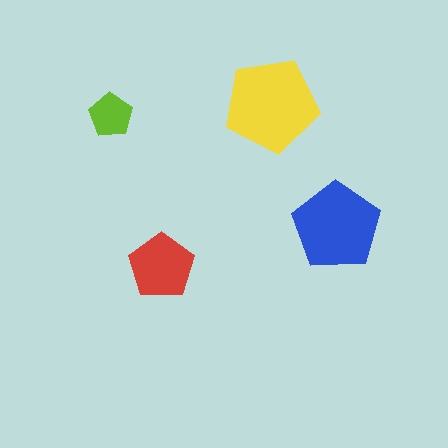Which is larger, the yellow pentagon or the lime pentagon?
The yellow one.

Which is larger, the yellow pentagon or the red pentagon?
The yellow one.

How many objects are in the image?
There are 4 objects in the image.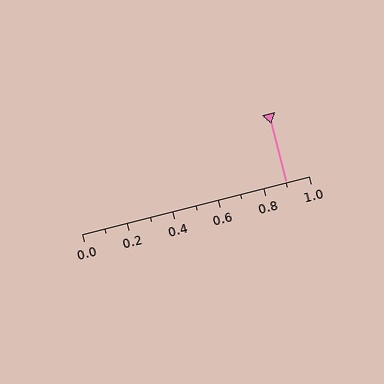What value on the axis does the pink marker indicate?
The marker indicates approximately 0.9.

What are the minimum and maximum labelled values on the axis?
The axis runs from 0.0 to 1.0.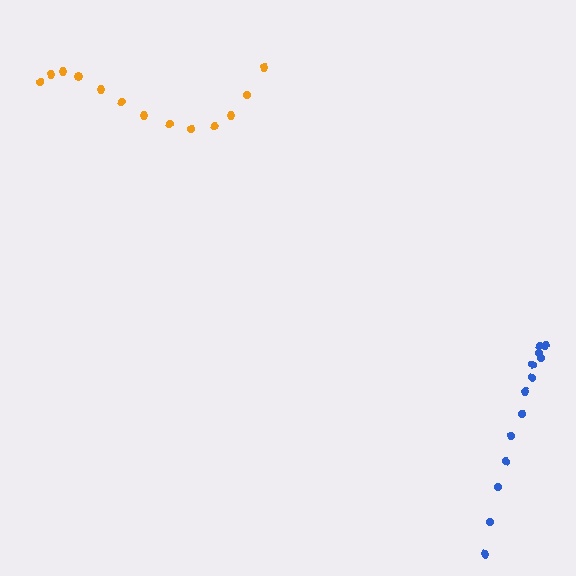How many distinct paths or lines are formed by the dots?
There are 2 distinct paths.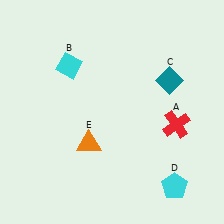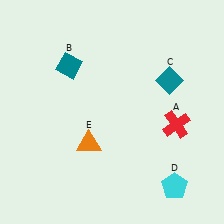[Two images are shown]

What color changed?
The diamond (B) changed from cyan in Image 1 to teal in Image 2.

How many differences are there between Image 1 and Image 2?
There is 1 difference between the two images.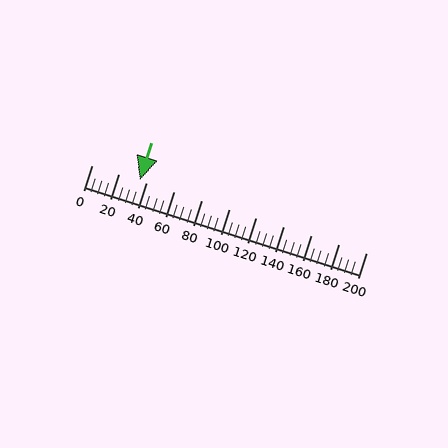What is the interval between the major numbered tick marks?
The major tick marks are spaced 20 units apart.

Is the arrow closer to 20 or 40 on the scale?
The arrow is closer to 40.